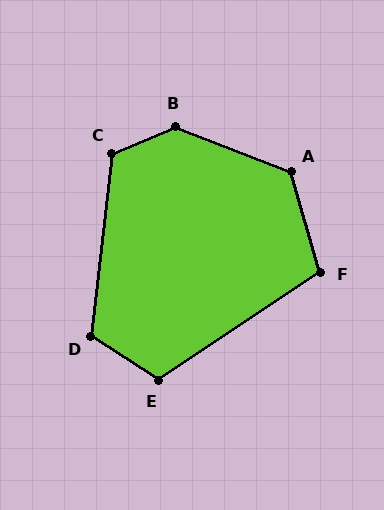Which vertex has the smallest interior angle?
F, at approximately 107 degrees.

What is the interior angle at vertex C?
Approximately 119 degrees (obtuse).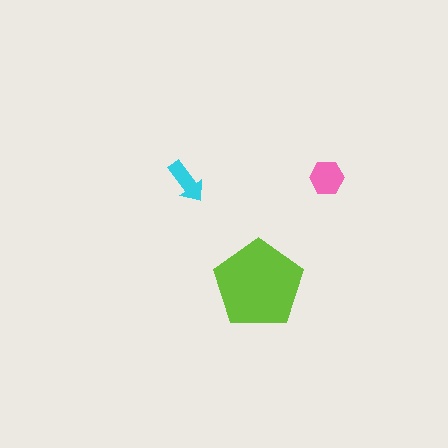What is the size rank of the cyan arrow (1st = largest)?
3rd.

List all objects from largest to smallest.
The lime pentagon, the pink hexagon, the cyan arrow.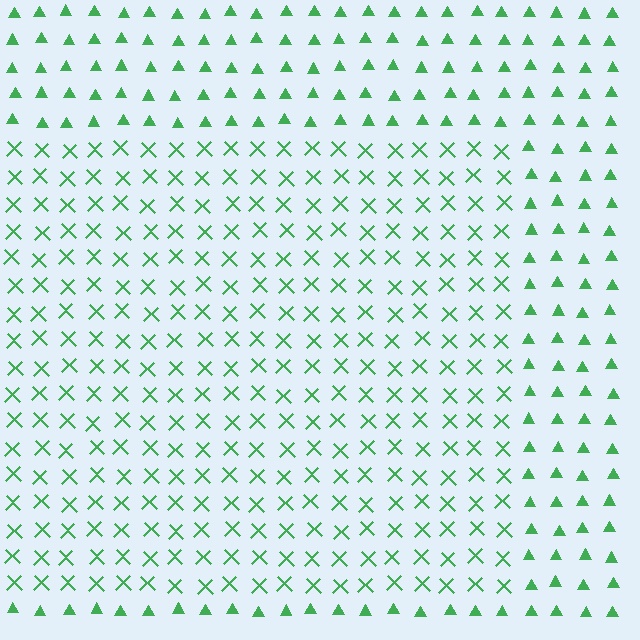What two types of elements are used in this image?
The image uses X marks inside the rectangle region and triangles outside it.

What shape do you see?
I see a rectangle.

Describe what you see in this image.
The image is filled with small green elements arranged in a uniform grid. A rectangle-shaped region contains X marks, while the surrounding area contains triangles. The boundary is defined purely by the change in element shape.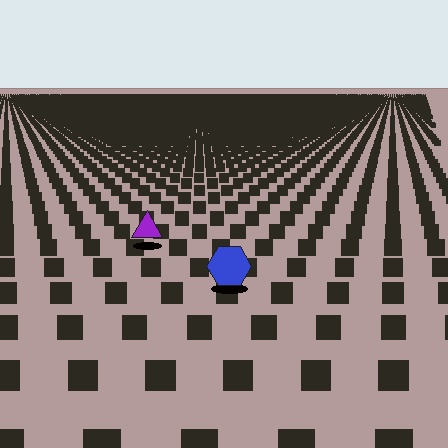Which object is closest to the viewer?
The blue hexagon is closest. The texture marks near it are larger and more spread out.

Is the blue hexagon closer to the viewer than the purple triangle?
Yes. The blue hexagon is closer — you can tell from the texture gradient: the ground texture is coarser near it.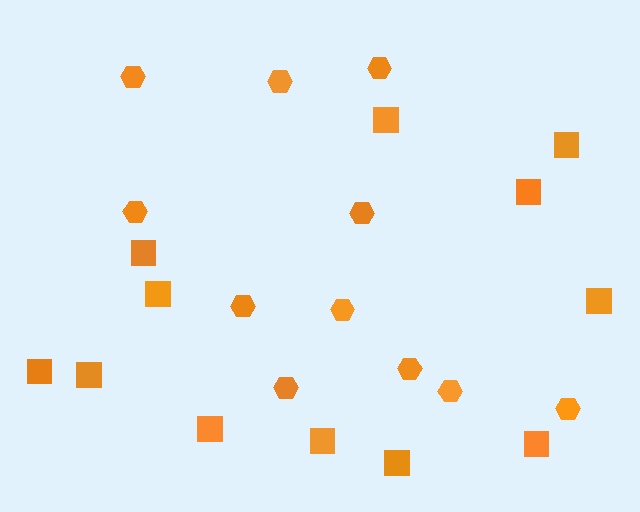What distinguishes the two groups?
There are 2 groups: one group of squares (12) and one group of hexagons (11).